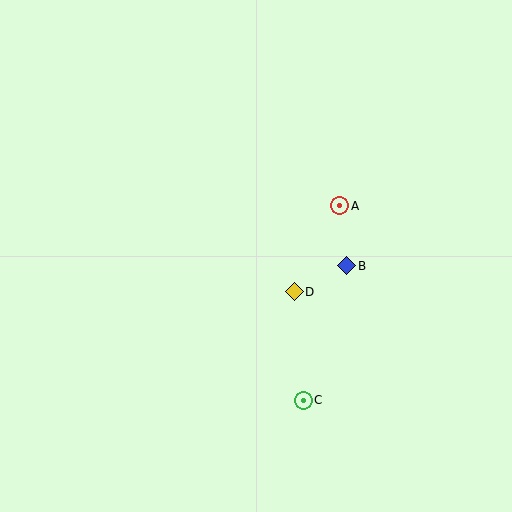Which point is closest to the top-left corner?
Point A is closest to the top-left corner.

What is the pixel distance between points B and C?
The distance between B and C is 141 pixels.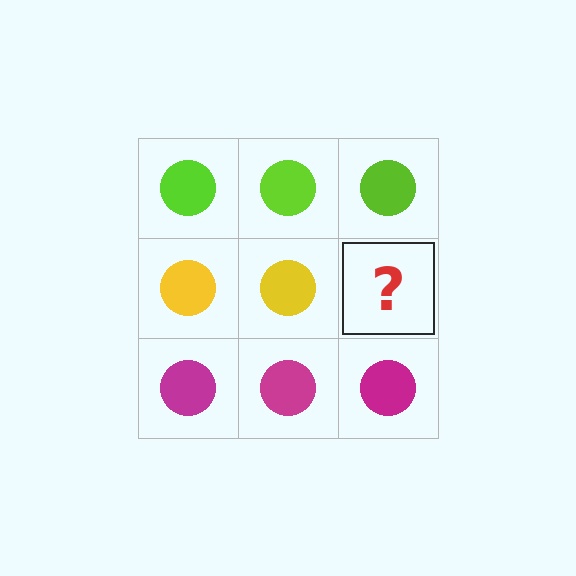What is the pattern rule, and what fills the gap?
The rule is that each row has a consistent color. The gap should be filled with a yellow circle.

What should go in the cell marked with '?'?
The missing cell should contain a yellow circle.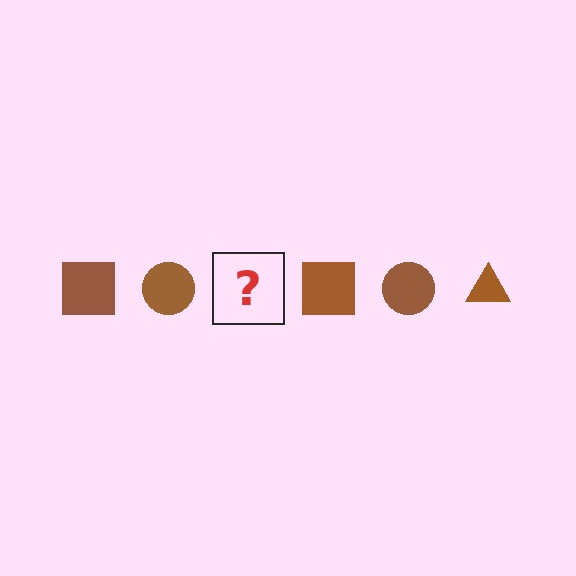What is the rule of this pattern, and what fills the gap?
The rule is that the pattern cycles through square, circle, triangle shapes in brown. The gap should be filled with a brown triangle.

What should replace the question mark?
The question mark should be replaced with a brown triangle.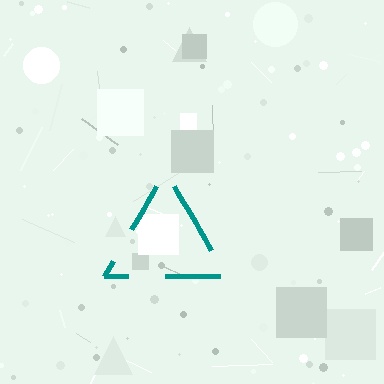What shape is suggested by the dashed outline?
The dashed outline suggests a triangle.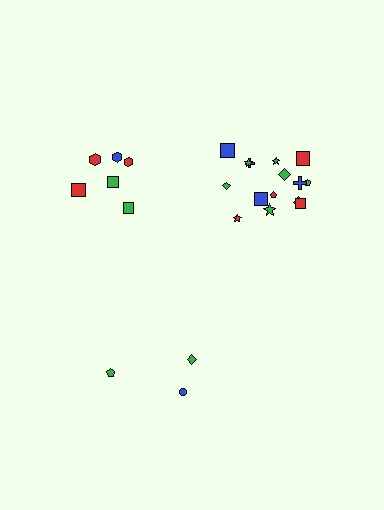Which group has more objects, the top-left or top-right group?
The top-right group.